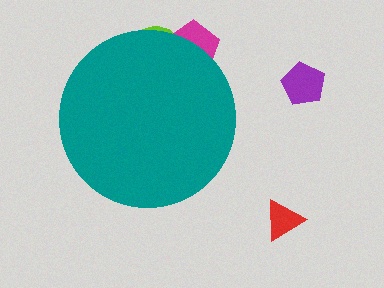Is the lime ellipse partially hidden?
Yes, the lime ellipse is partially hidden behind the teal circle.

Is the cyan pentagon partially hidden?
Yes, the cyan pentagon is partially hidden behind the teal circle.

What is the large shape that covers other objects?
A teal circle.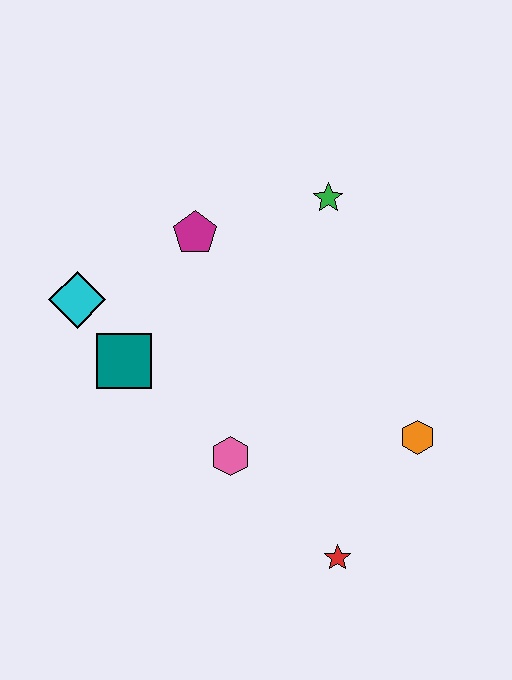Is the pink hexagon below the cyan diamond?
Yes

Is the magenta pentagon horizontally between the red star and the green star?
No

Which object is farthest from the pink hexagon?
The green star is farthest from the pink hexagon.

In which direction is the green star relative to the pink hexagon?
The green star is above the pink hexagon.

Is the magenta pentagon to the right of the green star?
No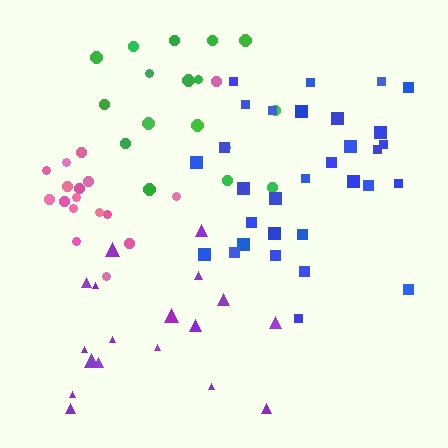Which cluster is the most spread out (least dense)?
Purple.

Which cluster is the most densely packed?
Pink.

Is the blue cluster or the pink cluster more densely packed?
Pink.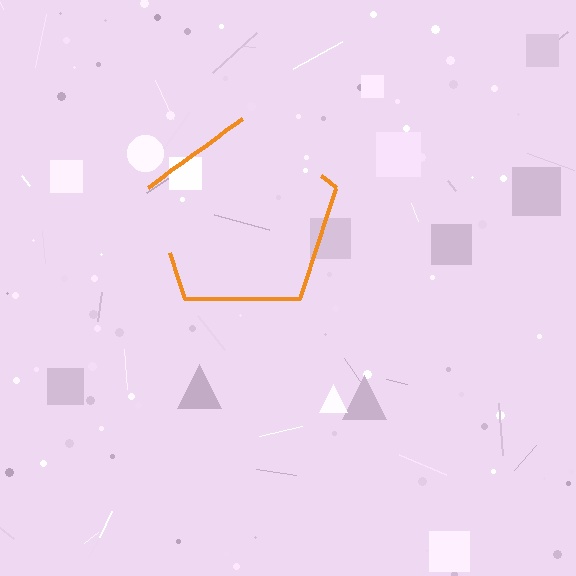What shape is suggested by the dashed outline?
The dashed outline suggests a pentagon.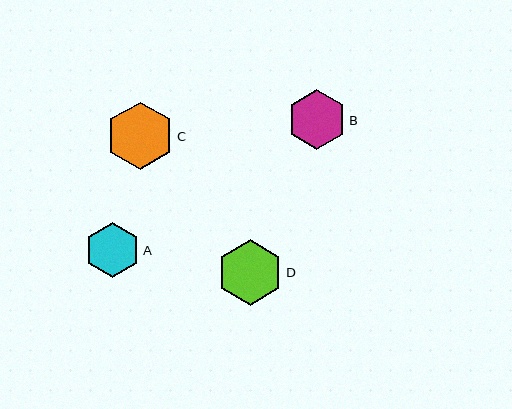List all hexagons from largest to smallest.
From largest to smallest: C, D, B, A.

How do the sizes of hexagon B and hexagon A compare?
Hexagon B and hexagon A are approximately the same size.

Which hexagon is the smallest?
Hexagon A is the smallest with a size of approximately 55 pixels.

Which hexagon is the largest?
Hexagon C is the largest with a size of approximately 67 pixels.